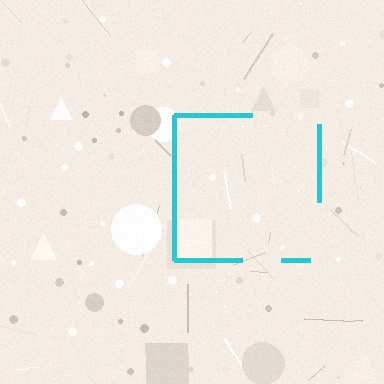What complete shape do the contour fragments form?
The contour fragments form a square.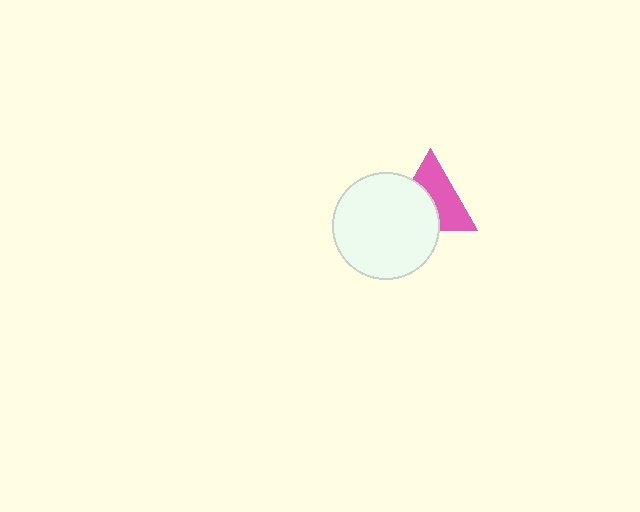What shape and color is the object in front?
The object in front is a white circle.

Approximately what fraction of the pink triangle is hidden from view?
Roughly 46% of the pink triangle is hidden behind the white circle.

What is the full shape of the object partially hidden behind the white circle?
The partially hidden object is a pink triangle.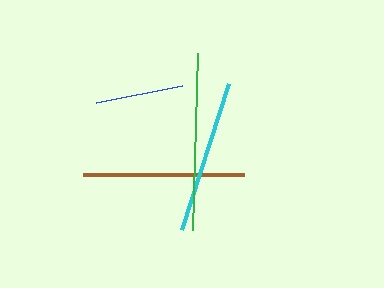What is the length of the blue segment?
The blue segment is approximately 88 pixels long.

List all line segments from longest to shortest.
From longest to shortest: green, brown, cyan, blue.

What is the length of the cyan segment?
The cyan segment is approximately 153 pixels long.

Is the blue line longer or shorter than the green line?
The green line is longer than the blue line.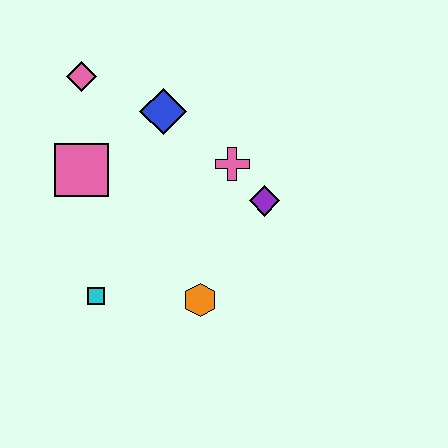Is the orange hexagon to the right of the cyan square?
Yes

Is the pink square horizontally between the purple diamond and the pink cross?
No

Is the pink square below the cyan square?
No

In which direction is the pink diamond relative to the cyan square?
The pink diamond is above the cyan square.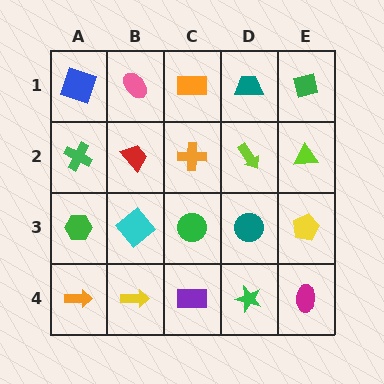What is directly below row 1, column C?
An orange cross.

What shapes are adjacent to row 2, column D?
A teal trapezoid (row 1, column D), a teal circle (row 3, column D), an orange cross (row 2, column C), a lime triangle (row 2, column E).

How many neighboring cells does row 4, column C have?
3.